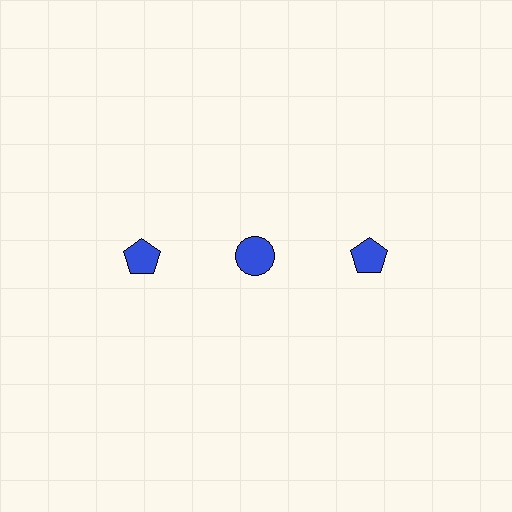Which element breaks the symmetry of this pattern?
The blue circle in the top row, second from left column breaks the symmetry. All other shapes are blue pentagons.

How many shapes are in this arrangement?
There are 3 shapes arranged in a grid pattern.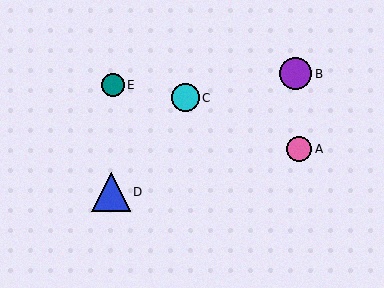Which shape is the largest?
The blue triangle (labeled D) is the largest.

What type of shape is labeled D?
Shape D is a blue triangle.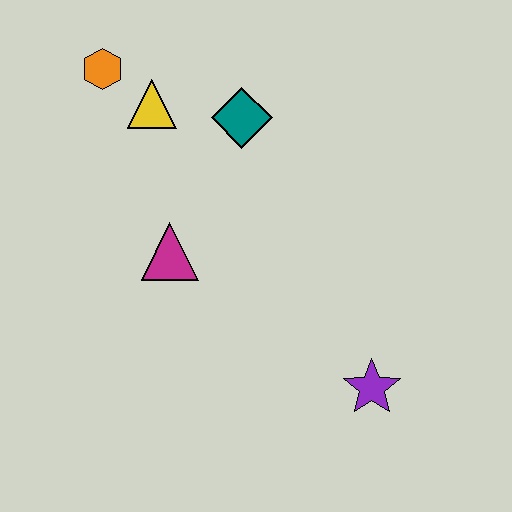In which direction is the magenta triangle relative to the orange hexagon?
The magenta triangle is below the orange hexagon.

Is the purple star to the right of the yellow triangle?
Yes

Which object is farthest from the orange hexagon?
The purple star is farthest from the orange hexagon.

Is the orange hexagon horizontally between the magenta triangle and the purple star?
No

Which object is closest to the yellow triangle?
The orange hexagon is closest to the yellow triangle.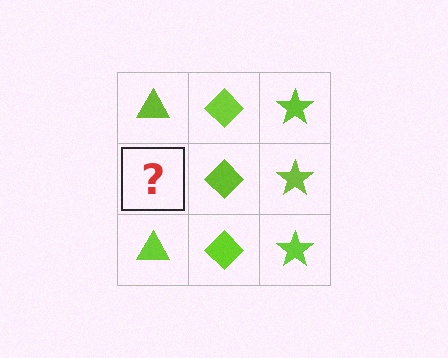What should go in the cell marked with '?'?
The missing cell should contain a lime triangle.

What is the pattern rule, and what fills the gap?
The rule is that each column has a consistent shape. The gap should be filled with a lime triangle.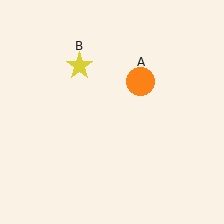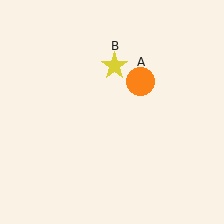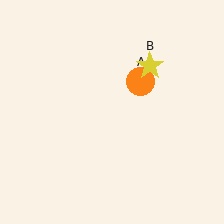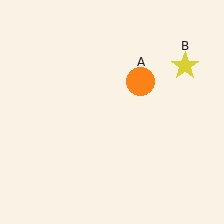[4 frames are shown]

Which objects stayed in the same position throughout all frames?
Orange circle (object A) remained stationary.